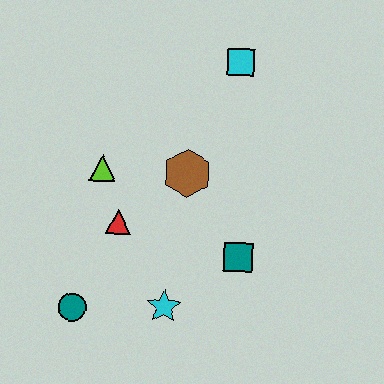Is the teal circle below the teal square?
Yes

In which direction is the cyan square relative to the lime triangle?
The cyan square is to the right of the lime triangle.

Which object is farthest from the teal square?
The cyan square is farthest from the teal square.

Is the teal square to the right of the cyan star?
Yes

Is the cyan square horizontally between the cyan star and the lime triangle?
No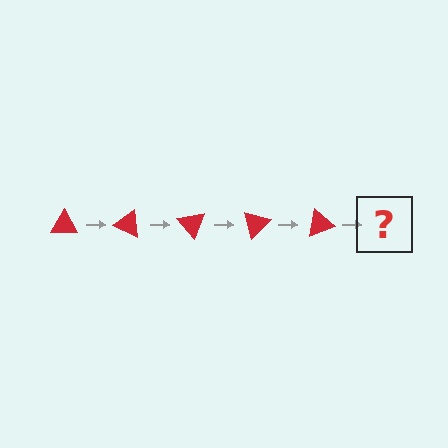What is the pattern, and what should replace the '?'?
The pattern is that the triangle rotates 25 degrees each step. The '?' should be a red triangle rotated 125 degrees.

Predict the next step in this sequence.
The next step is a red triangle rotated 125 degrees.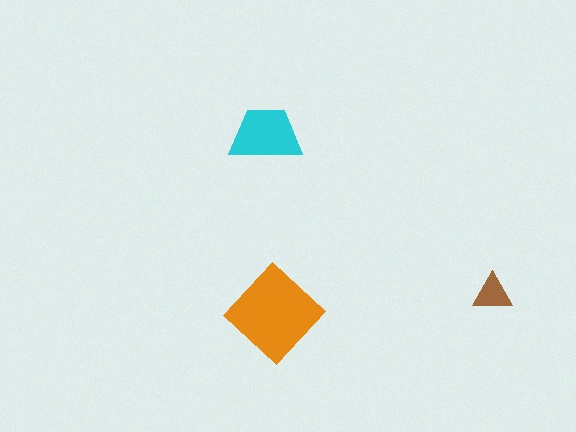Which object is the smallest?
The brown triangle.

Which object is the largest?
The orange diamond.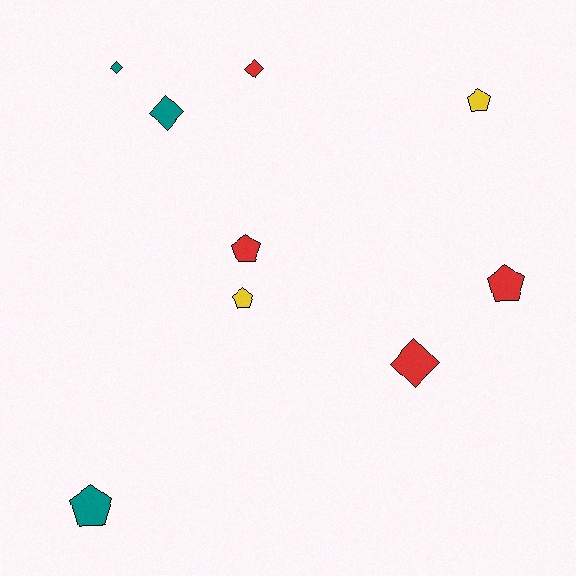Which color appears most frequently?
Red, with 4 objects.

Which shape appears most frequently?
Pentagon, with 5 objects.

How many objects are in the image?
There are 9 objects.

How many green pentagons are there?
There are no green pentagons.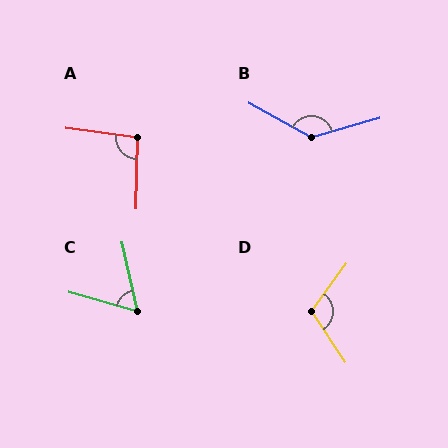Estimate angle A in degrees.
Approximately 97 degrees.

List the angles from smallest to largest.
C (62°), A (97°), D (110°), B (135°).